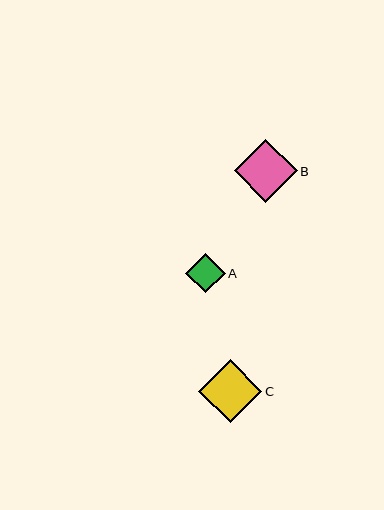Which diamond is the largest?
Diamond B is the largest with a size of approximately 63 pixels.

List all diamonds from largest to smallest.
From largest to smallest: B, C, A.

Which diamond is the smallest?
Diamond A is the smallest with a size of approximately 39 pixels.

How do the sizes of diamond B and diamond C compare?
Diamond B and diamond C are approximately the same size.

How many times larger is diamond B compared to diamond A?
Diamond B is approximately 1.6 times the size of diamond A.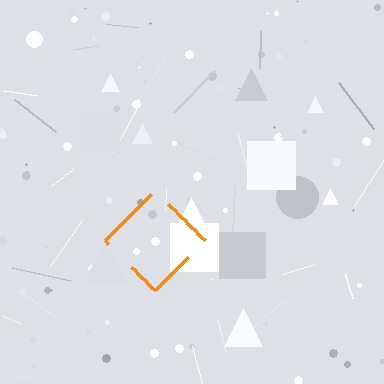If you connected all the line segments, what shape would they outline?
They would outline a diamond.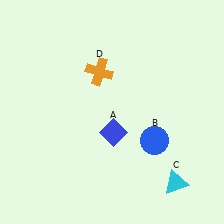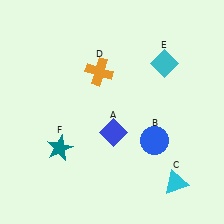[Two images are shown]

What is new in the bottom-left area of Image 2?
A teal star (F) was added in the bottom-left area of Image 2.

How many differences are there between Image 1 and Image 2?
There are 2 differences between the two images.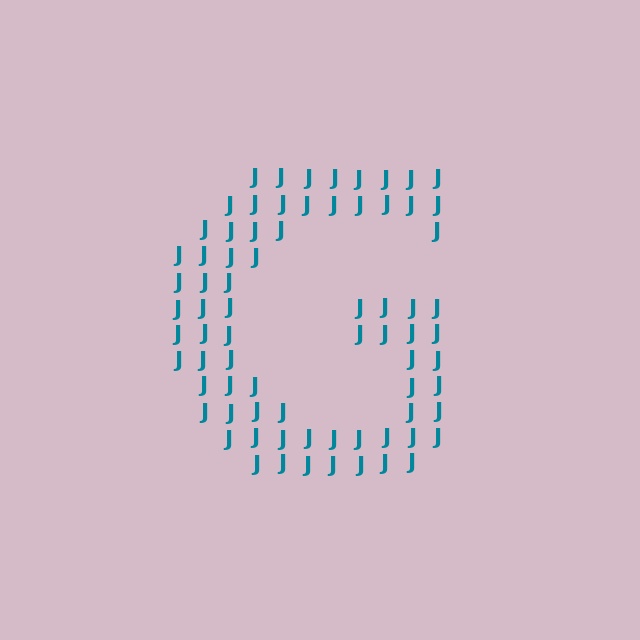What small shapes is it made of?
It is made of small letter J's.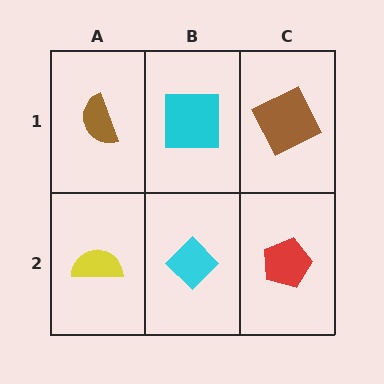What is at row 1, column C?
A brown square.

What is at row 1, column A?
A brown semicircle.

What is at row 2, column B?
A cyan diamond.